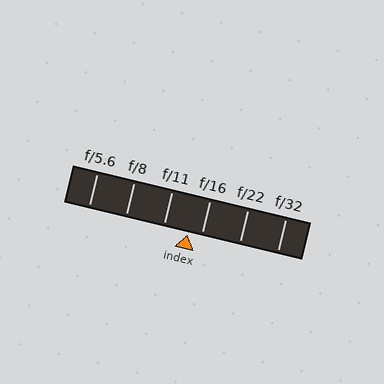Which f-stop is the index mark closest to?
The index mark is closest to f/16.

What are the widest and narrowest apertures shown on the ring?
The widest aperture shown is f/5.6 and the narrowest is f/32.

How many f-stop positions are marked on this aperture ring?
There are 6 f-stop positions marked.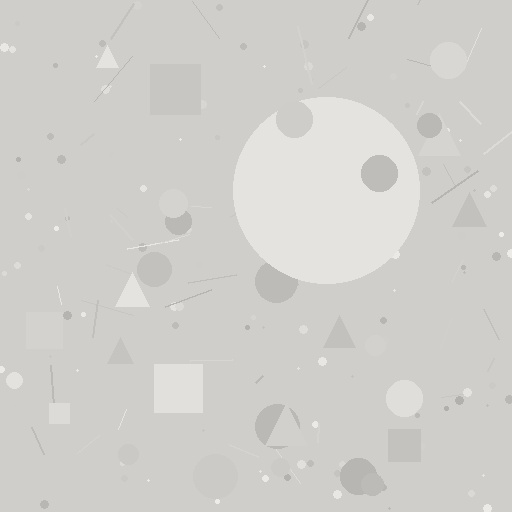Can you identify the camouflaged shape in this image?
The camouflaged shape is a circle.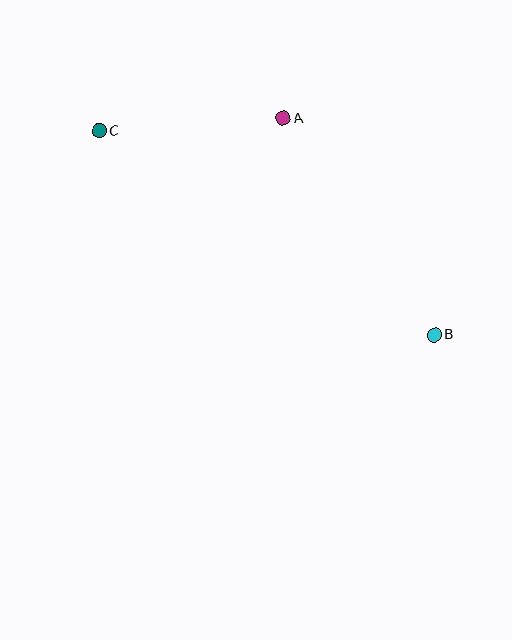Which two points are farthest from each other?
Points B and C are farthest from each other.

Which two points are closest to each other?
Points A and C are closest to each other.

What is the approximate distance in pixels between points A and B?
The distance between A and B is approximately 264 pixels.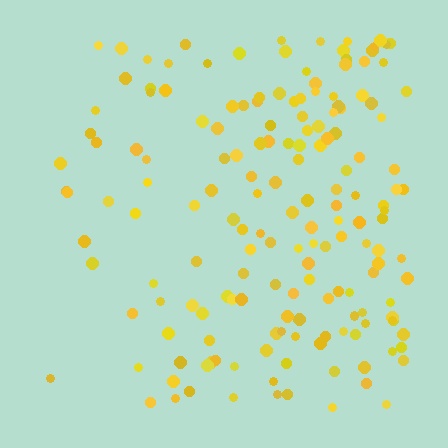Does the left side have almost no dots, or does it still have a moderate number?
Still a moderate number, just noticeably fewer than the right.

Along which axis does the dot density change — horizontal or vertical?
Horizontal.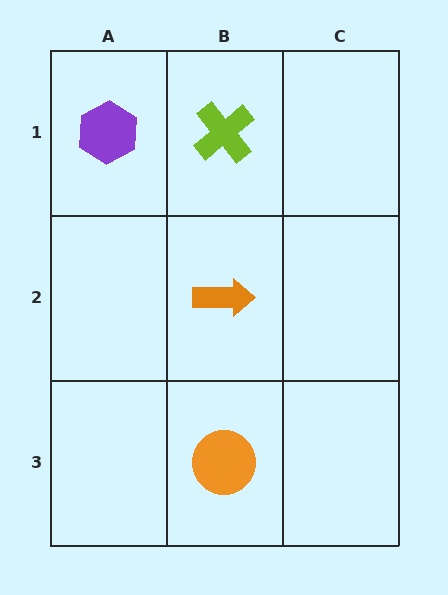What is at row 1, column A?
A purple hexagon.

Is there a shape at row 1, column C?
No, that cell is empty.